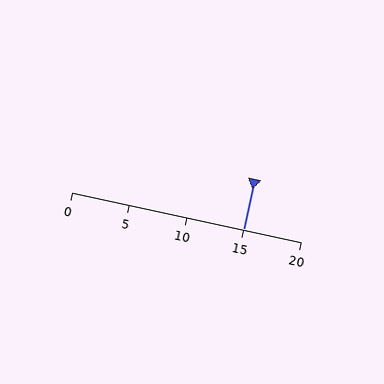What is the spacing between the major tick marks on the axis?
The major ticks are spaced 5 apart.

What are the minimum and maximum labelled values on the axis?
The axis runs from 0 to 20.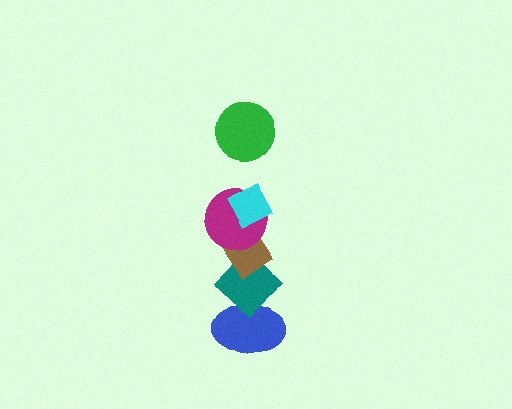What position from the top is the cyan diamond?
The cyan diamond is 2nd from the top.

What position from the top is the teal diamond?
The teal diamond is 5th from the top.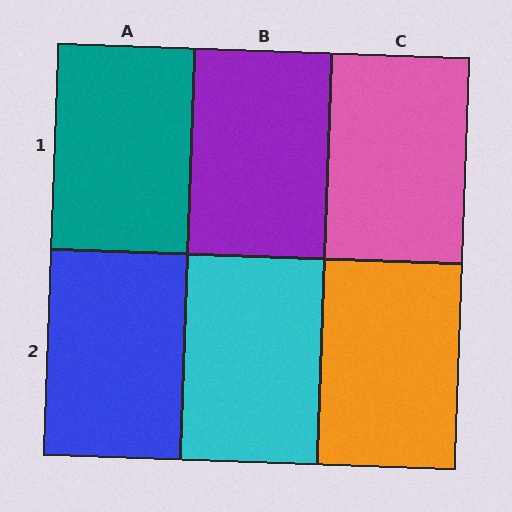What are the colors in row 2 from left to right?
Blue, cyan, orange.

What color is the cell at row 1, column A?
Teal.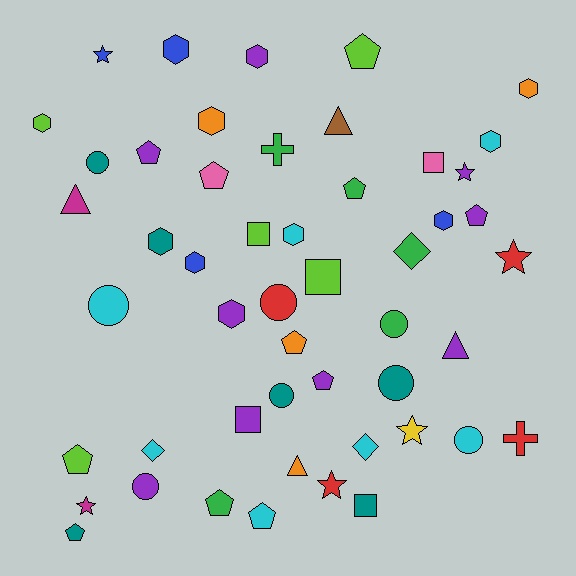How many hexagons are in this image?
There are 11 hexagons.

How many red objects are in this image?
There are 4 red objects.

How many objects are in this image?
There are 50 objects.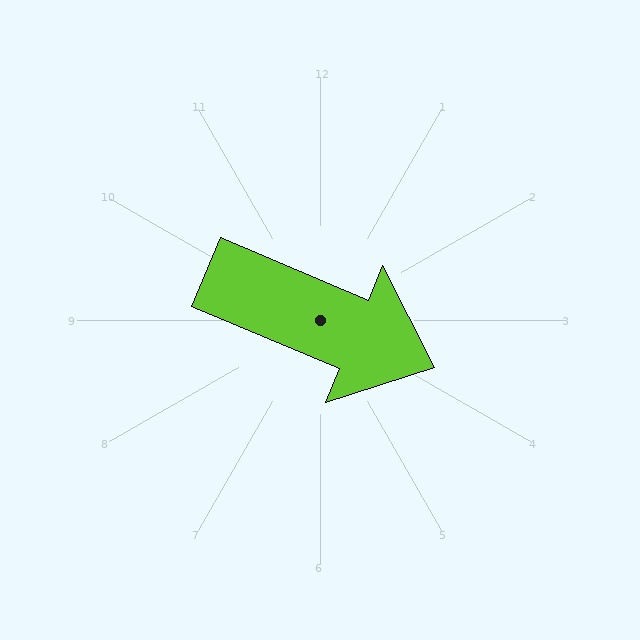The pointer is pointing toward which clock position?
Roughly 4 o'clock.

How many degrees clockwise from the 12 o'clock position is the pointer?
Approximately 113 degrees.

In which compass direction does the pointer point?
Southeast.